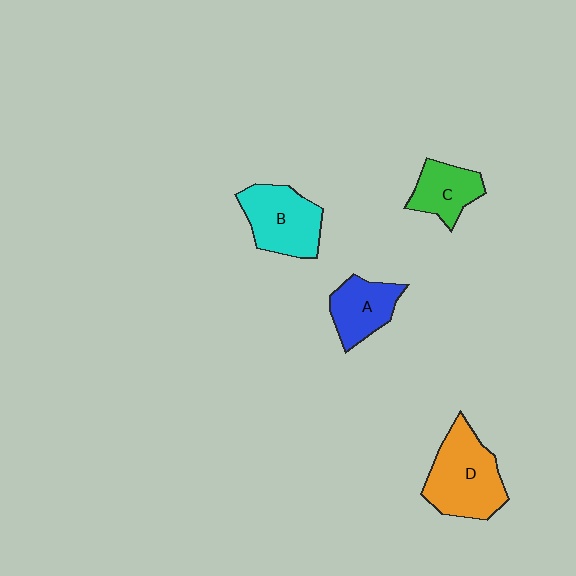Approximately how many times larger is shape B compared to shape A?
Approximately 1.3 times.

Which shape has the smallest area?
Shape C (green).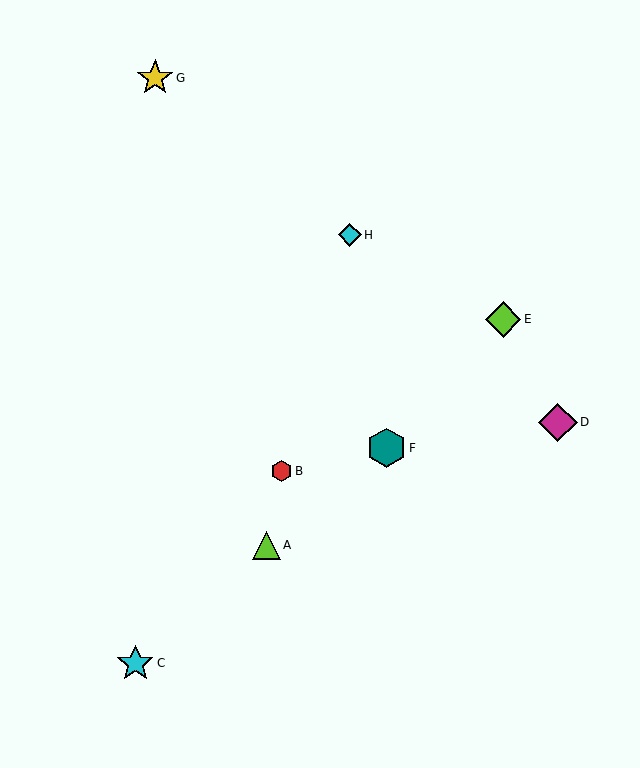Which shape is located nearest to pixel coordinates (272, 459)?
The red hexagon (labeled B) at (281, 471) is nearest to that location.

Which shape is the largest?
The teal hexagon (labeled F) is the largest.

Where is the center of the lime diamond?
The center of the lime diamond is at (503, 319).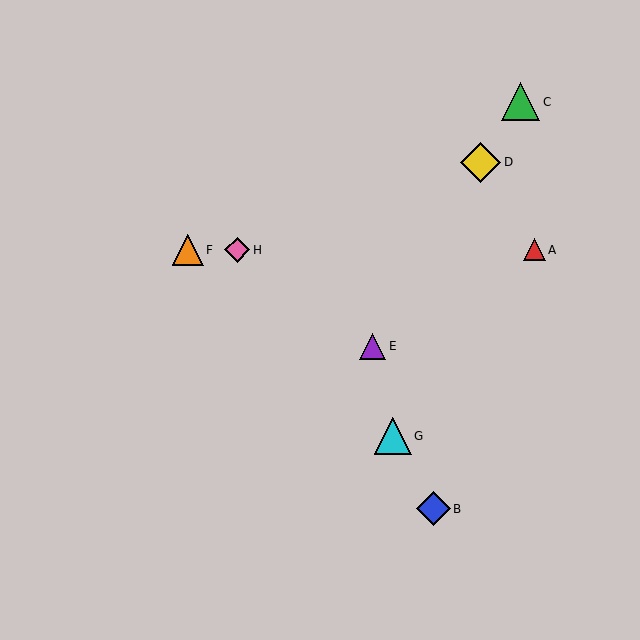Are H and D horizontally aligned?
No, H is at y≈250 and D is at y≈162.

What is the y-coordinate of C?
Object C is at y≈102.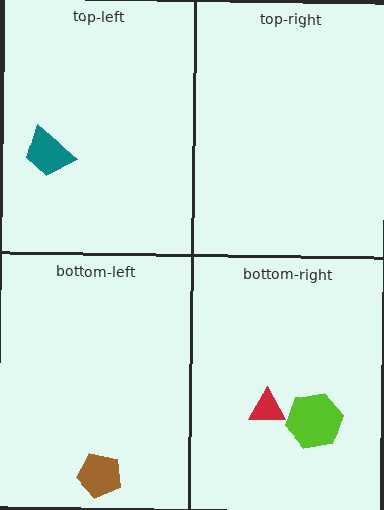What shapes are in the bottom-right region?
The lime hexagon, the red triangle.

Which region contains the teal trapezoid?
The top-left region.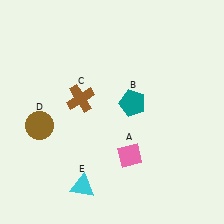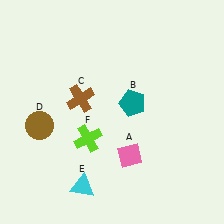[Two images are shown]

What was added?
A lime cross (F) was added in Image 2.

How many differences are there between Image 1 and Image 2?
There is 1 difference between the two images.